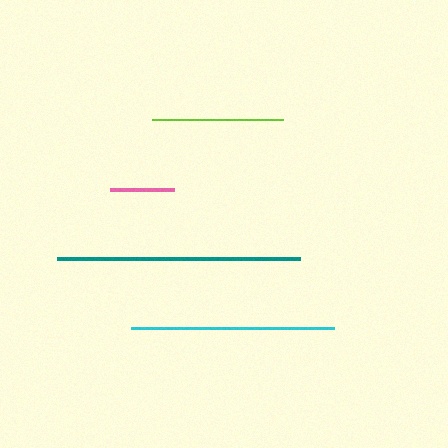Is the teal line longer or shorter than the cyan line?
The teal line is longer than the cyan line.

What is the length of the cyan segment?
The cyan segment is approximately 203 pixels long.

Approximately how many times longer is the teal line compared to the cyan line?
The teal line is approximately 1.2 times the length of the cyan line.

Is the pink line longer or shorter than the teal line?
The teal line is longer than the pink line.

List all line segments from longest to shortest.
From longest to shortest: teal, cyan, lime, pink.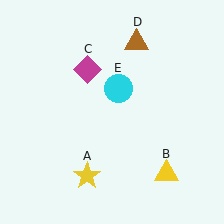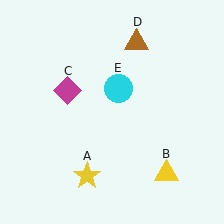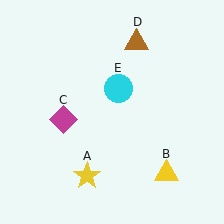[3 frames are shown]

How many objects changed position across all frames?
1 object changed position: magenta diamond (object C).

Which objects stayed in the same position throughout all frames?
Yellow star (object A) and yellow triangle (object B) and brown triangle (object D) and cyan circle (object E) remained stationary.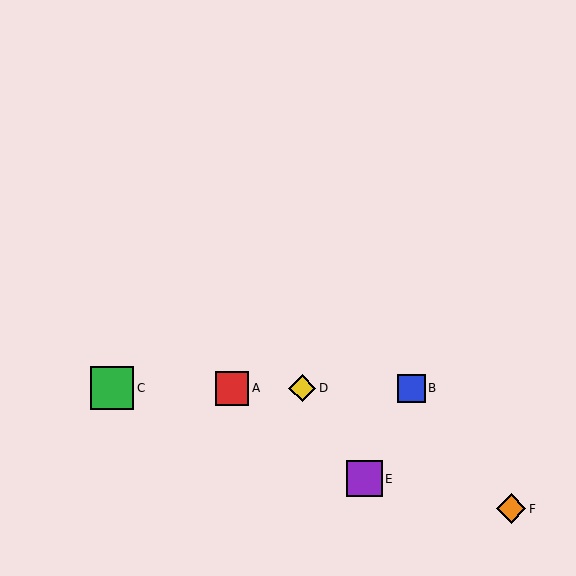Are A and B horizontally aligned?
Yes, both are at y≈388.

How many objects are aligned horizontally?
4 objects (A, B, C, D) are aligned horizontally.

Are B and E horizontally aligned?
No, B is at y≈388 and E is at y≈479.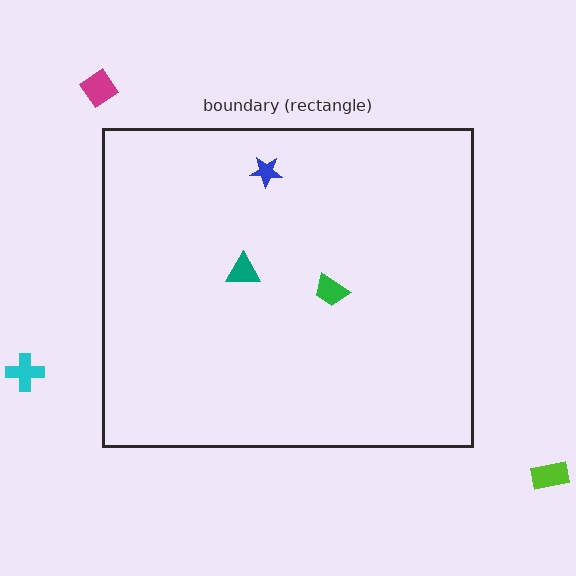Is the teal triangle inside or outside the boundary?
Inside.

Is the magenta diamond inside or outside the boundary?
Outside.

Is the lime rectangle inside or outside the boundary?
Outside.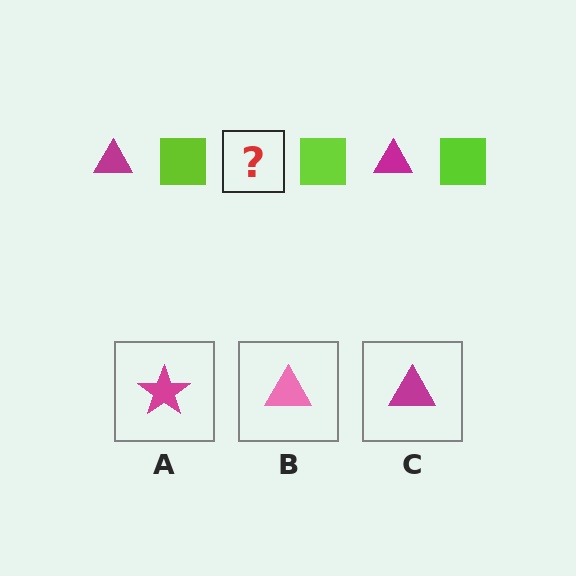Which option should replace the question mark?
Option C.